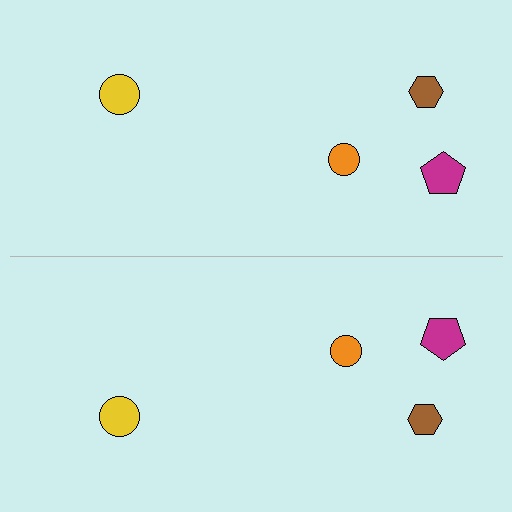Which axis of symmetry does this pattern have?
The pattern has a horizontal axis of symmetry running through the center of the image.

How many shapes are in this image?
There are 8 shapes in this image.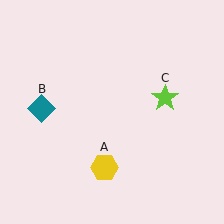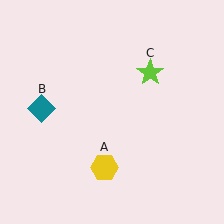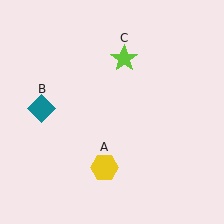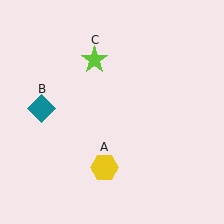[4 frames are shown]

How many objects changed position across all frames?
1 object changed position: lime star (object C).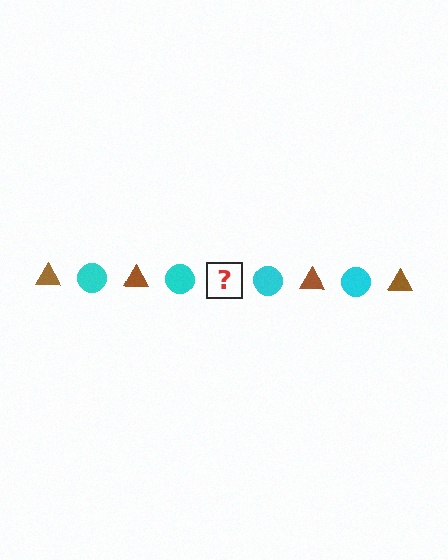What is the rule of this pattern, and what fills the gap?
The rule is that the pattern alternates between brown triangle and cyan circle. The gap should be filled with a brown triangle.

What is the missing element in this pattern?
The missing element is a brown triangle.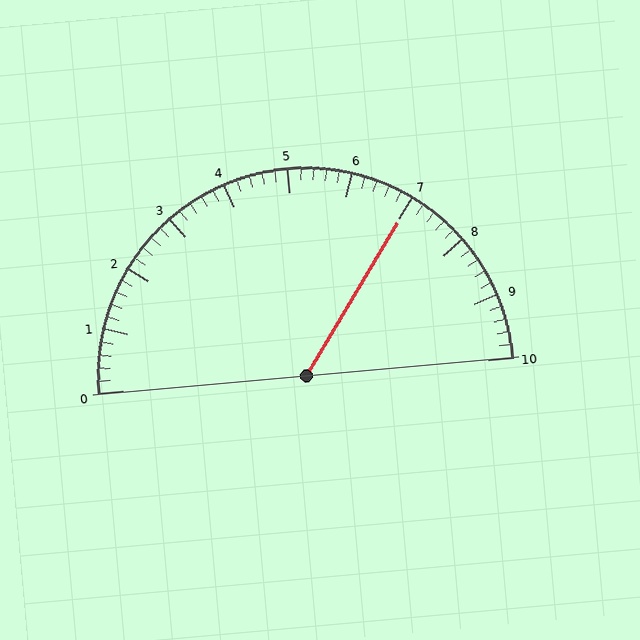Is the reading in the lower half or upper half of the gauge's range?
The reading is in the upper half of the range (0 to 10).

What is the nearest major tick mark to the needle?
The nearest major tick mark is 7.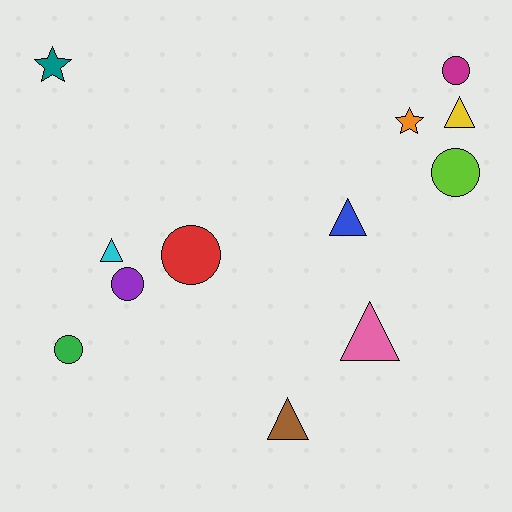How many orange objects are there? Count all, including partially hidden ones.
There is 1 orange object.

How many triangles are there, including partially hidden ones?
There are 5 triangles.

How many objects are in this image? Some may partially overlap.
There are 12 objects.